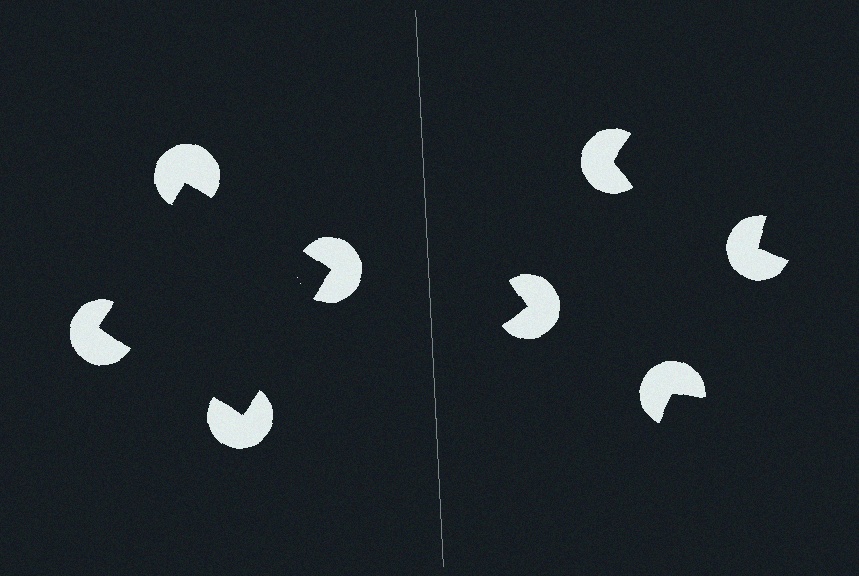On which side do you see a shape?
An illusory square appears on the left side. On the right side the wedge cuts are rotated, so no coherent shape forms.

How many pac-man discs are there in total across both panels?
8 — 4 on each side.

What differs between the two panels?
The pac-man discs are positioned identically on both sides; only the wedge orientations differ. On the left they align to a square; on the right they are misaligned.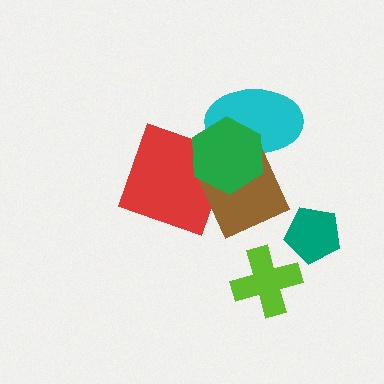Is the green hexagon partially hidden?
No, no other shape covers it.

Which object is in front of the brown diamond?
The green hexagon is in front of the brown diamond.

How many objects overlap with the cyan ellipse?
2 objects overlap with the cyan ellipse.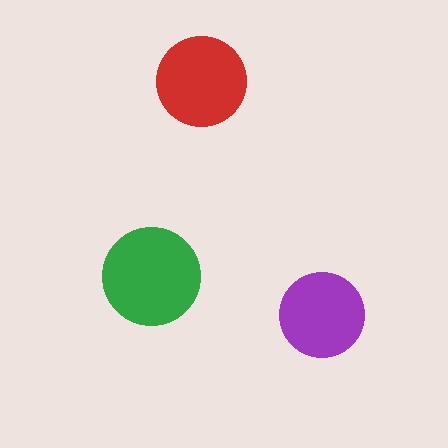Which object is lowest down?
The purple circle is bottommost.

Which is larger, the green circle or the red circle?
The green one.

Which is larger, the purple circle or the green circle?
The green one.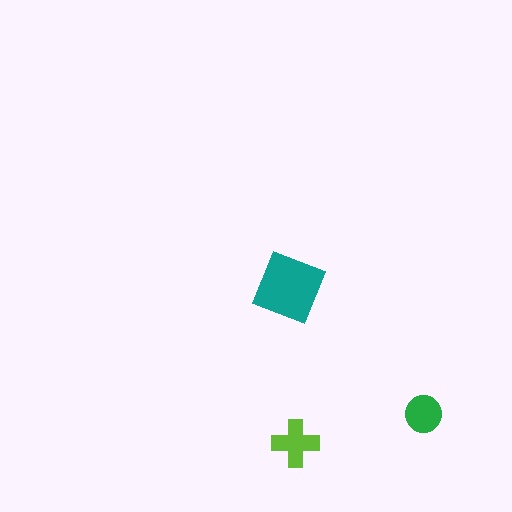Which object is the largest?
The teal square.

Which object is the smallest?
The green circle.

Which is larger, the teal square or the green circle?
The teal square.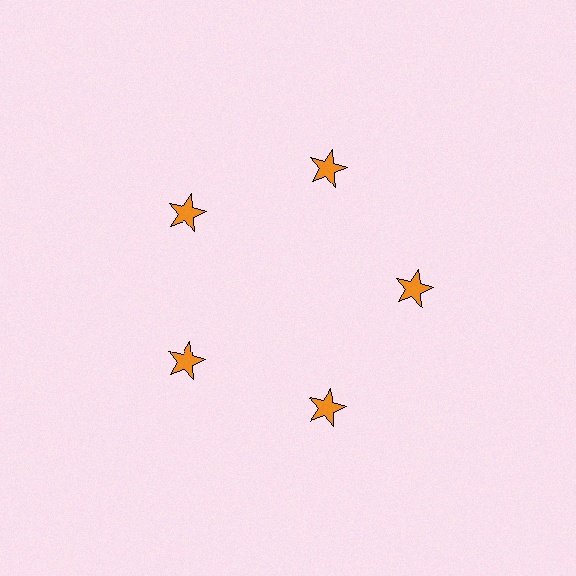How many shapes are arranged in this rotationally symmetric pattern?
There are 5 shapes, arranged in 5 groups of 1.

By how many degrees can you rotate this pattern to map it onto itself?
The pattern maps onto itself every 72 degrees of rotation.